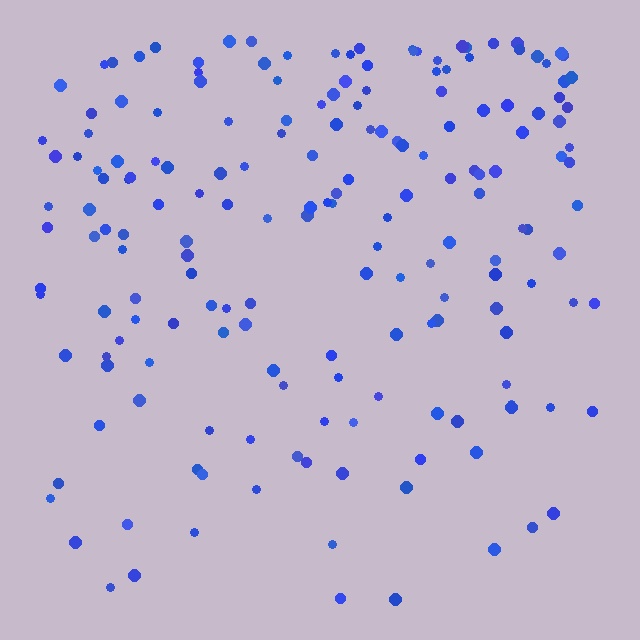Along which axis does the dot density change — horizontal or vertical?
Vertical.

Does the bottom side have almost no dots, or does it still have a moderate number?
Still a moderate number, just noticeably fewer than the top.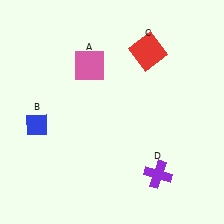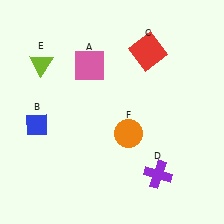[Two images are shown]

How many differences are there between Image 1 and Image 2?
There are 2 differences between the two images.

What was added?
A lime triangle (E), an orange circle (F) were added in Image 2.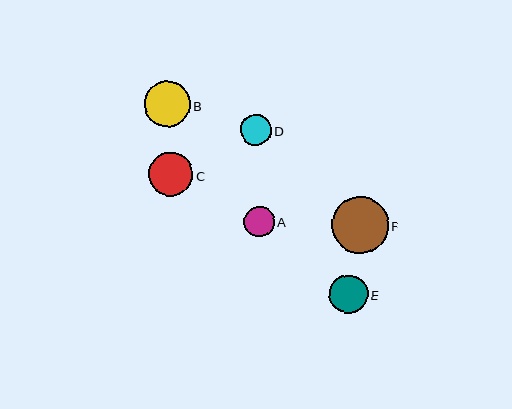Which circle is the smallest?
Circle A is the smallest with a size of approximately 30 pixels.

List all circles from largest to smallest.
From largest to smallest: F, B, C, E, D, A.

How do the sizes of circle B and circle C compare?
Circle B and circle C are approximately the same size.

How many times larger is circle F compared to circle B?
Circle F is approximately 1.2 times the size of circle B.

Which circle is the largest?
Circle F is the largest with a size of approximately 56 pixels.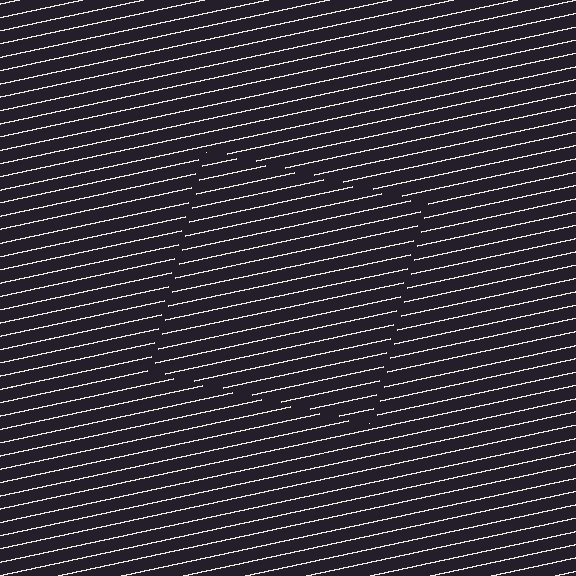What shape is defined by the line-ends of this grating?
An illusory square. The interior of the shape contains the same grating, shifted by half a period — the contour is defined by the phase discontinuity where line-ends from the inner and outer gratings abut.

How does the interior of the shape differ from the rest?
The interior of the shape contains the same grating, shifted by half a period — the contour is defined by the phase discontinuity where line-ends from the inner and outer gratings abut.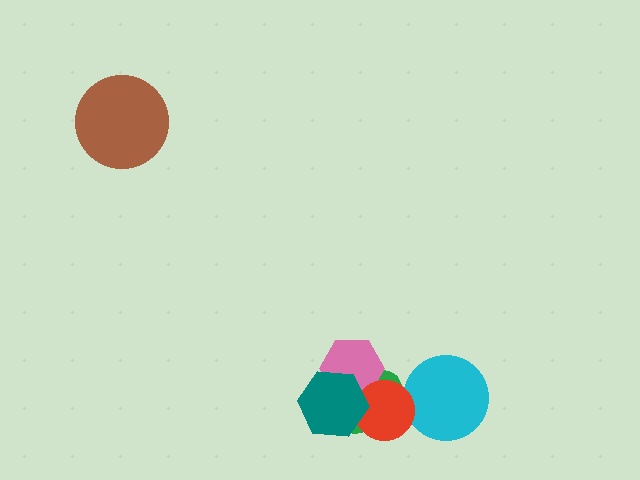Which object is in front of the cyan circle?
The red circle is in front of the cyan circle.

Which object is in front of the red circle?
The teal hexagon is in front of the red circle.